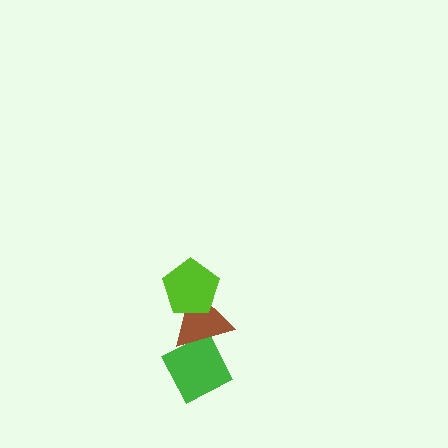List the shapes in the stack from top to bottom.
From top to bottom: the lime pentagon, the brown triangle, the green diamond.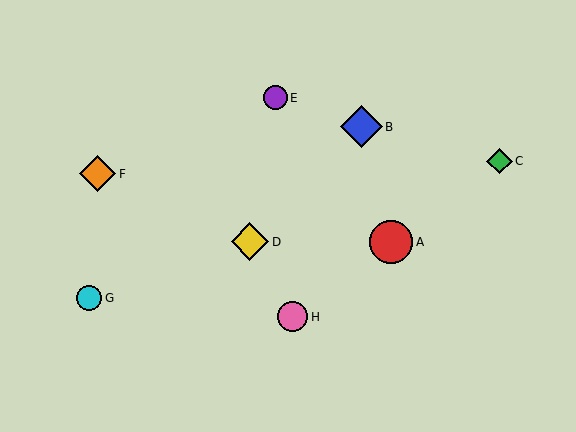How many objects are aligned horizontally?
2 objects (A, D) are aligned horizontally.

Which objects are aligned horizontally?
Objects A, D are aligned horizontally.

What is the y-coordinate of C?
Object C is at y≈161.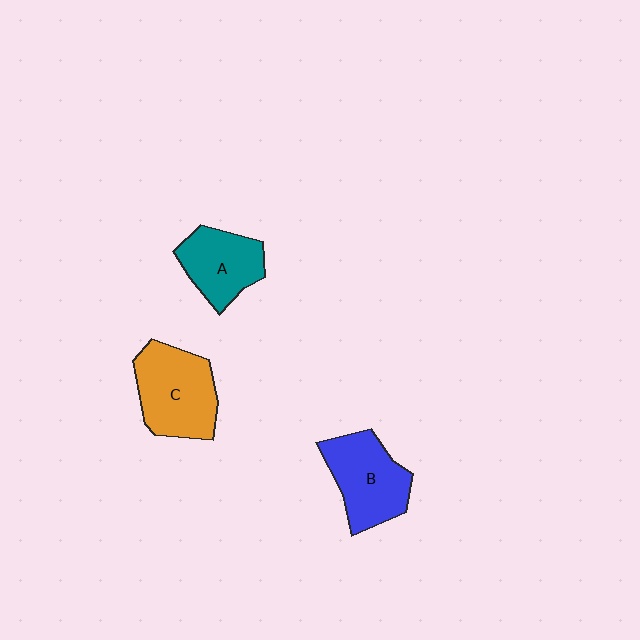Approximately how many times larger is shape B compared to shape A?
Approximately 1.2 times.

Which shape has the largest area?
Shape C (orange).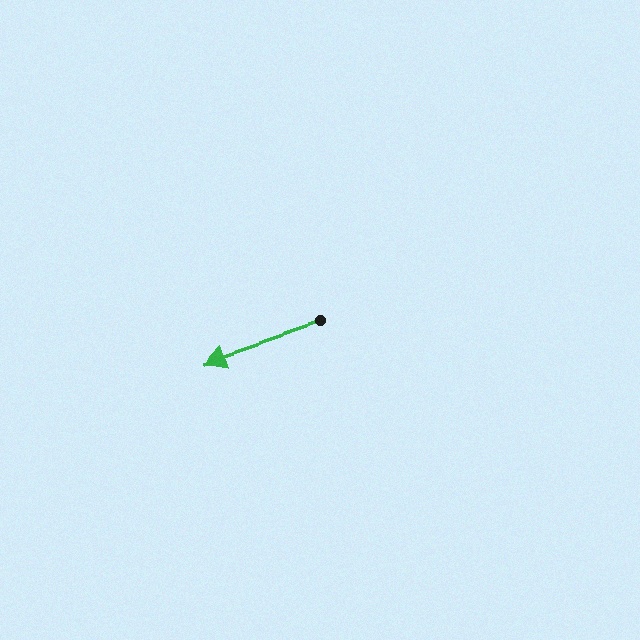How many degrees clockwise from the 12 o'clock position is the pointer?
Approximately 251 degrees.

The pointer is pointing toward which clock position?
Roughly 8 o'clock.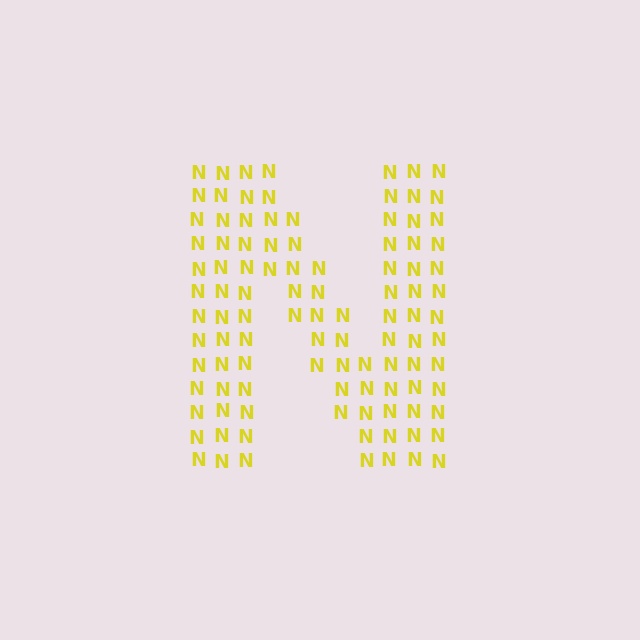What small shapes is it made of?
It is made of small letter N's.